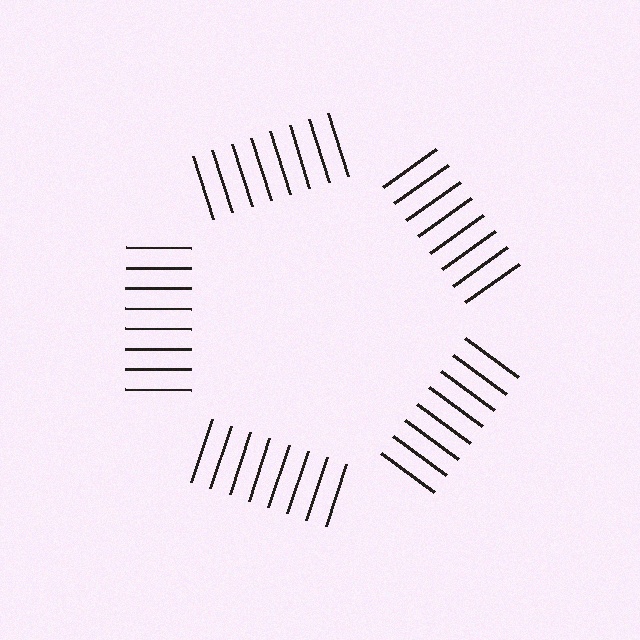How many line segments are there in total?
40 — 8 along each of the 5 edges.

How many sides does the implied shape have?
5 sides — the line-ends trace a pentagon.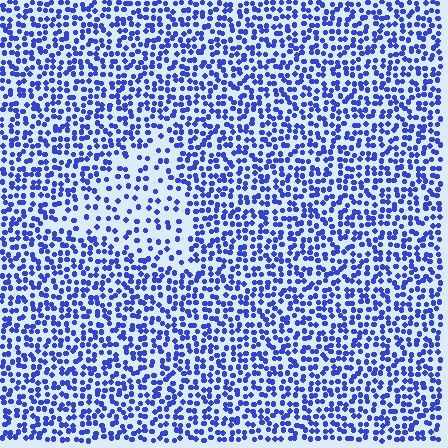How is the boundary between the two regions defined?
The boundary is defined by a change in element density (approximately 2.0x ratio). All elements are the same color, size, and shape.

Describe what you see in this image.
The image contains small blue elements arranged at two different densities. A triangle-shaped region is visible where the elements are less densely packed than the surrounding area.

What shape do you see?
I see a triangle.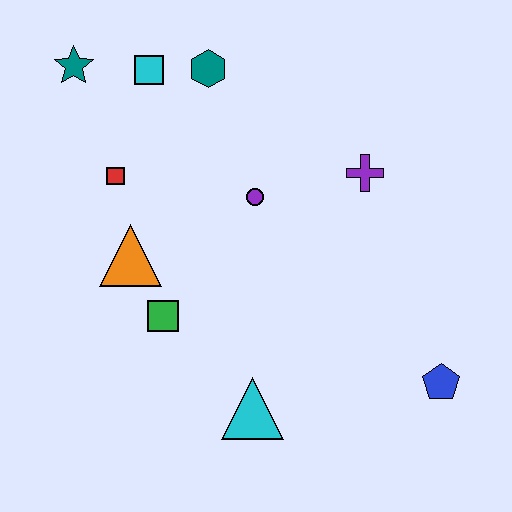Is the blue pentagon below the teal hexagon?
Yes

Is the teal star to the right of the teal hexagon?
No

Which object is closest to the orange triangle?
The green square is closest to the orange triangle.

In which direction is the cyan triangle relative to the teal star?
The cyan triangle is below the teal star.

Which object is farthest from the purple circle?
The blue pentagon is farthest from the purple circle.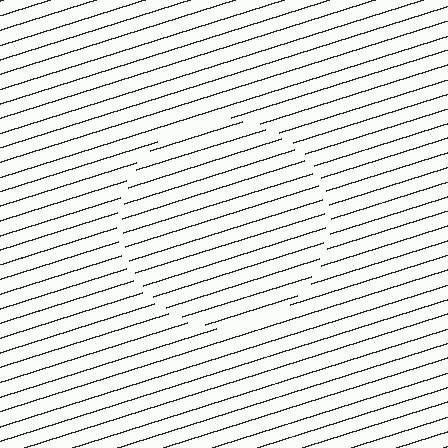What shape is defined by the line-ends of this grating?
An illusory circle. The interior of the shape contains the same grating, shifted by half a period — the contour is defined by the phase discontinuity where line-ends from the inner and outer gratings abut.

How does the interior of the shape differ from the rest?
The interior of the shape contains the same grating, shifted by half a period — the contour is defined by the phase discontinuity where line-ends from the inner and outer gratings abut.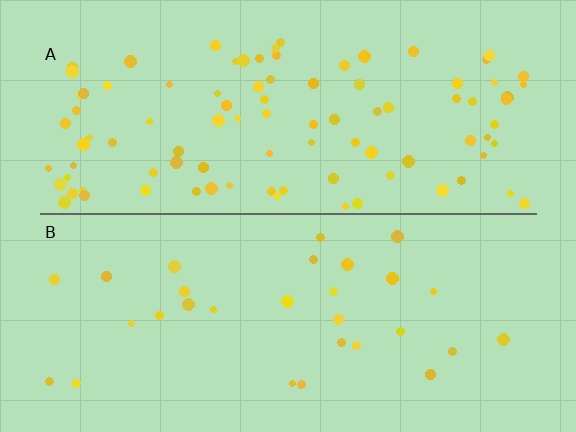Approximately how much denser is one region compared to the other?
Approximately 3.3× — region A over region B.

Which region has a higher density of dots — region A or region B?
A (the top).